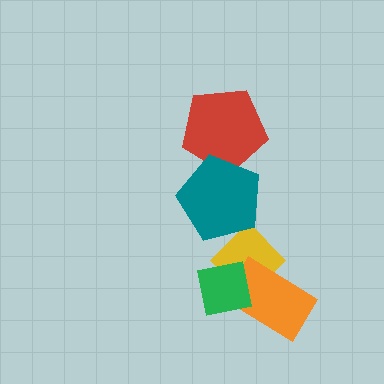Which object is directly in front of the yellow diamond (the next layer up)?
The orange rectangle is directly in front of the yellow diamond.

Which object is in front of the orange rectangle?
The green square is in front of the orange rectangle.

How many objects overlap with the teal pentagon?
2 objects overlap with the teal pentagon.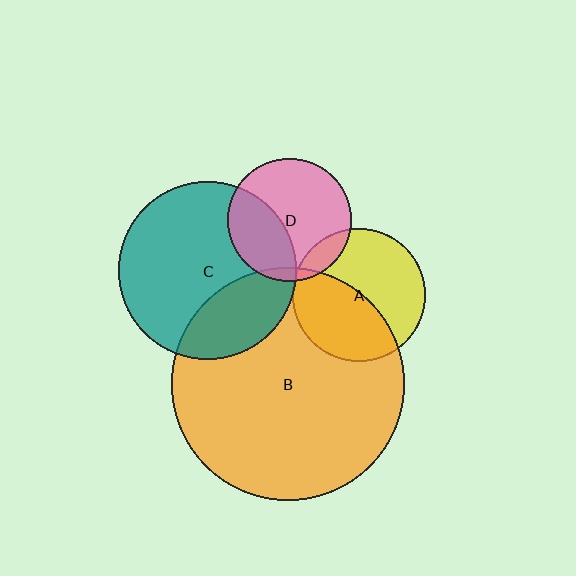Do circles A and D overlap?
Yes.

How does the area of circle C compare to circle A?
Approximately 1.8 times.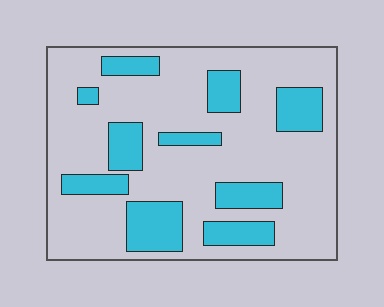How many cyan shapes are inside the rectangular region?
10.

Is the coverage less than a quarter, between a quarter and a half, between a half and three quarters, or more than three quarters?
Between a quarter and a half.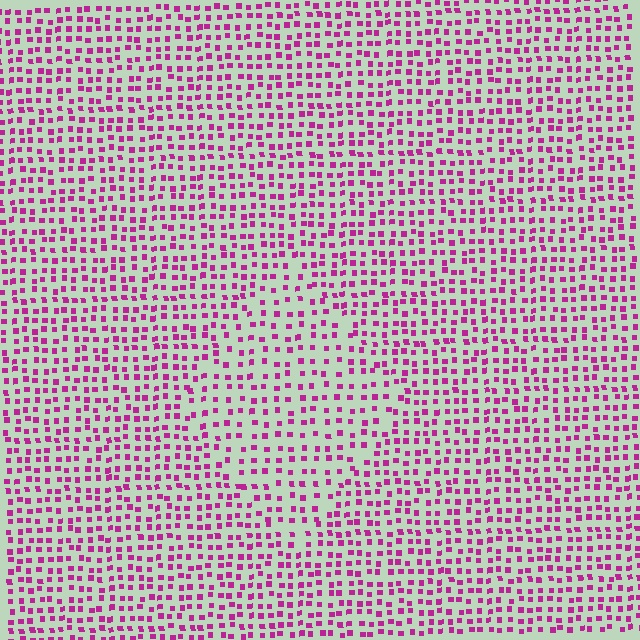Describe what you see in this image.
The image contains small magenta elements arranged at two different densities. A diamond-shaped region is visible where the elements are less densely packed than the surrounding area.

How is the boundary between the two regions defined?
The boundary is defined by a change in element density (approximately 1.5x ratio). All elements are the same color, size, and shape.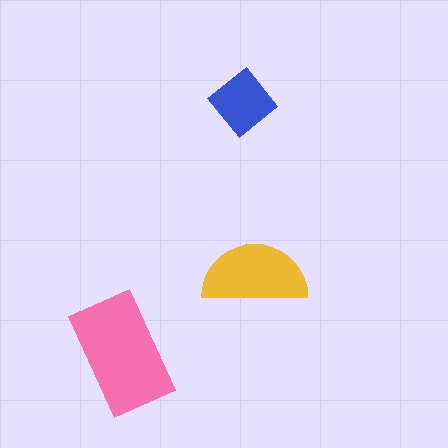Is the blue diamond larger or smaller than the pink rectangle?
Smaller.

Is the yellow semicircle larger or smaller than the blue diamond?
Larger.